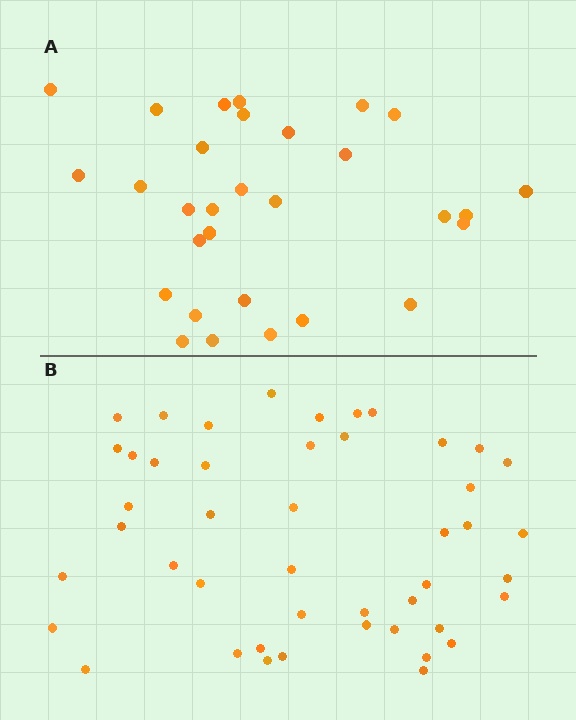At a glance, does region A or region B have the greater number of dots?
Region B (the bottom region) has more dots.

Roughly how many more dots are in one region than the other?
Region B has approximately 15 more dots than region A.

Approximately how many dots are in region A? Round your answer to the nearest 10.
About 30 dots.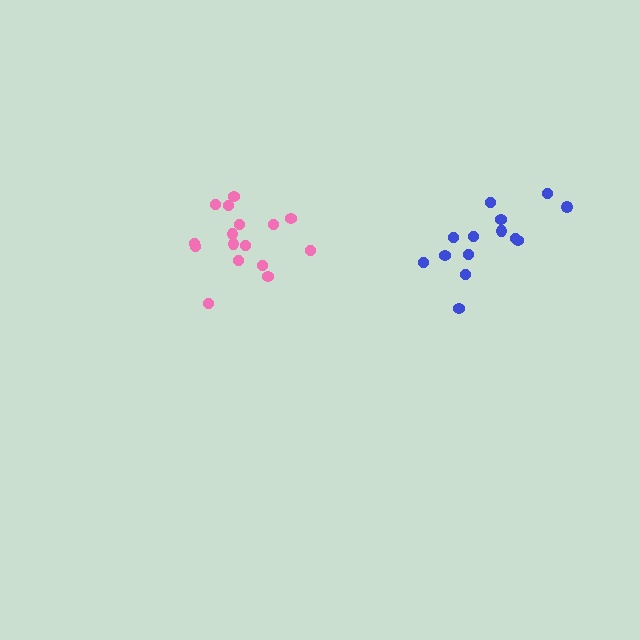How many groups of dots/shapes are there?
There are 2 groups.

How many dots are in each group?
Group 1: 16 dots, Group 2: 14 dots (30 total).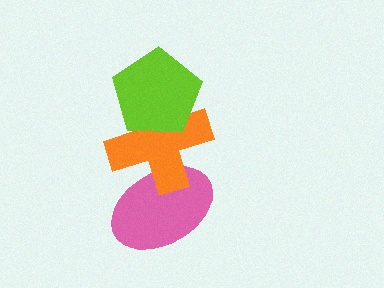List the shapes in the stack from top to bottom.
From top to bottom: the lime pentagon, the orange cross, the pink ellipse.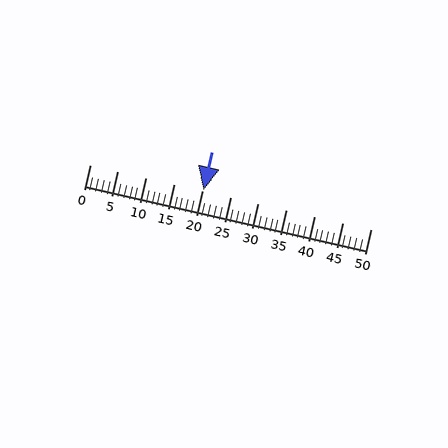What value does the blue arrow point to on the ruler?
The blue arrow points to approximately 20.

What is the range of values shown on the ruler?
The ruler shows values from 0 to 50.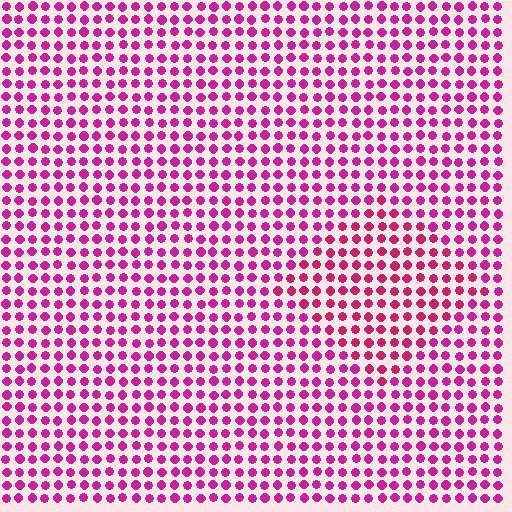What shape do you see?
I see a diamond.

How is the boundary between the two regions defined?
The boundary is defined purely by a slight shift in hue (about 18 degrees). Spacing, size, and orientation are identical on both sides.